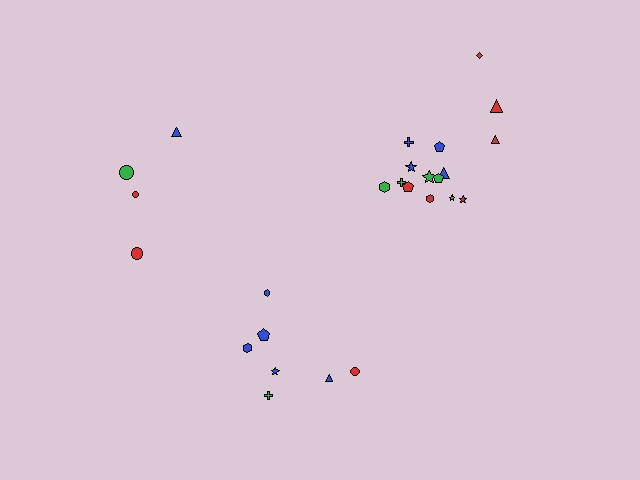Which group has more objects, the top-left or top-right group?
The top-right group.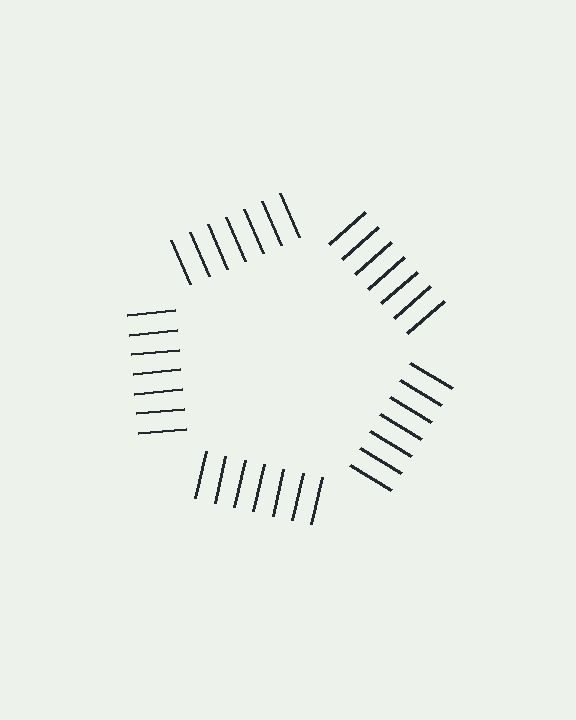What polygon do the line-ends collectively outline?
An illusory pentagon — the line segments terminate on its edges but no continuous stroke is drawn.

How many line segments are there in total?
35 — 7 along each of the 5 edges.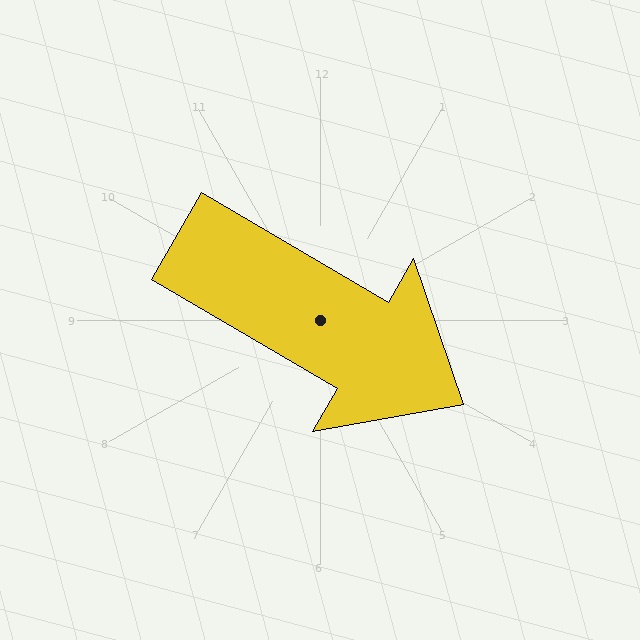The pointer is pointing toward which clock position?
Roughly 4 o'clock.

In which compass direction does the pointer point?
Southeast.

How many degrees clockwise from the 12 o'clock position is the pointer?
Approximately 120 degrees.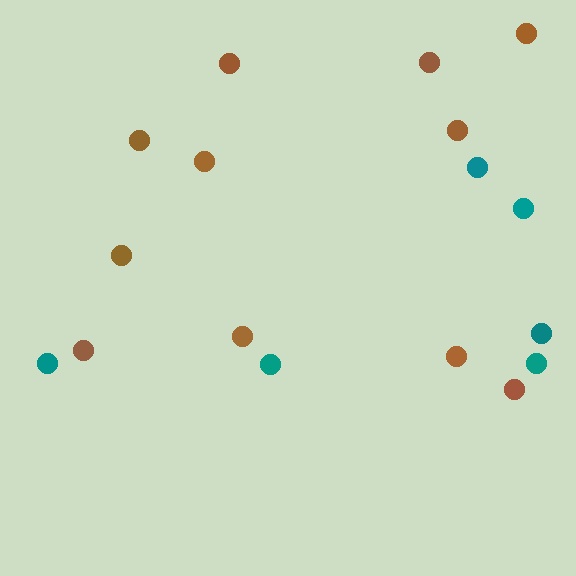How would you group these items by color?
There are 2 groups: one group of brown circles (11) and one group of teal circles (6).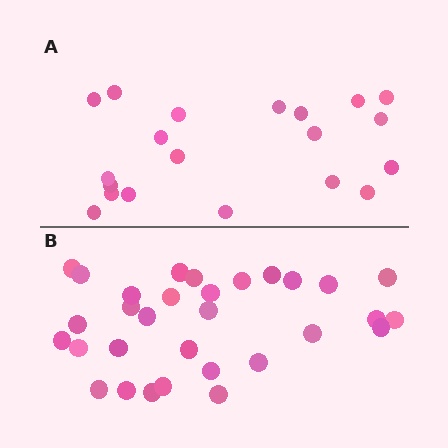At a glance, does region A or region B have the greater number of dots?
Region B (the bottom region) has more dots.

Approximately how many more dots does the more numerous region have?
Region B has roughly 12 or so more dots than region A.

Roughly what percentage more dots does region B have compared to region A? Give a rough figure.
About 55% more.